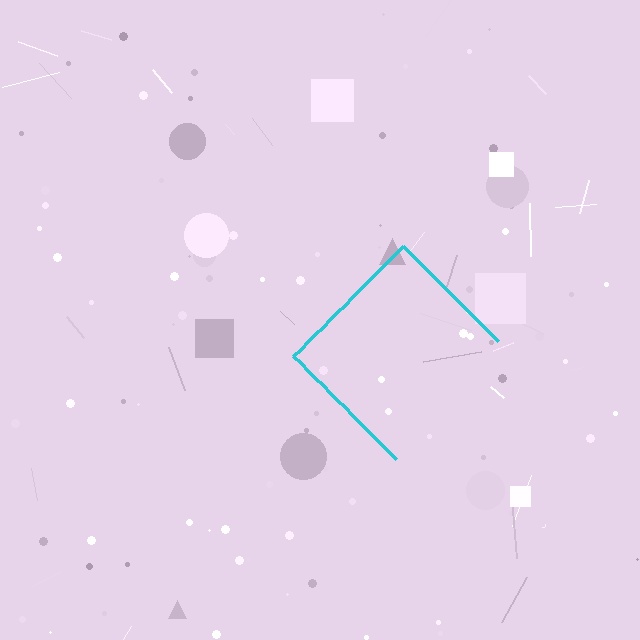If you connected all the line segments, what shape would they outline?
They would outline a diamond.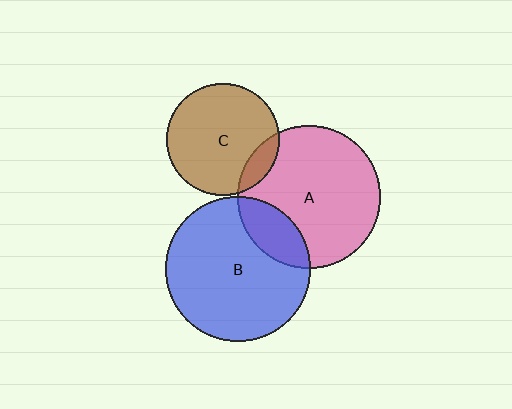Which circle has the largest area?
Circle B (blue).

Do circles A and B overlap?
Yes.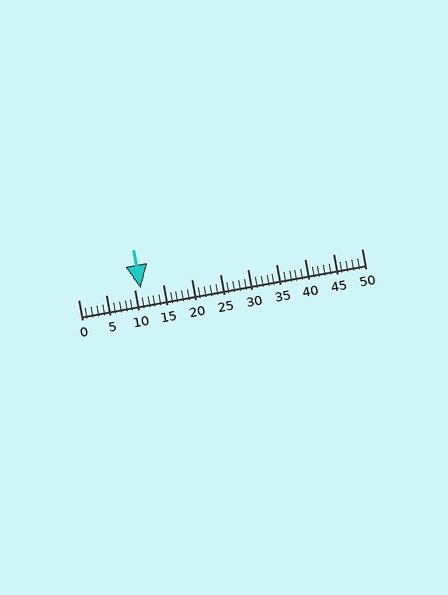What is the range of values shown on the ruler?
The ruler shows values from 0 to 50.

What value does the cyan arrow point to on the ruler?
The cyan arrow points to approximately 11.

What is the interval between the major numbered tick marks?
The major tick marks are spaced 5 units apart.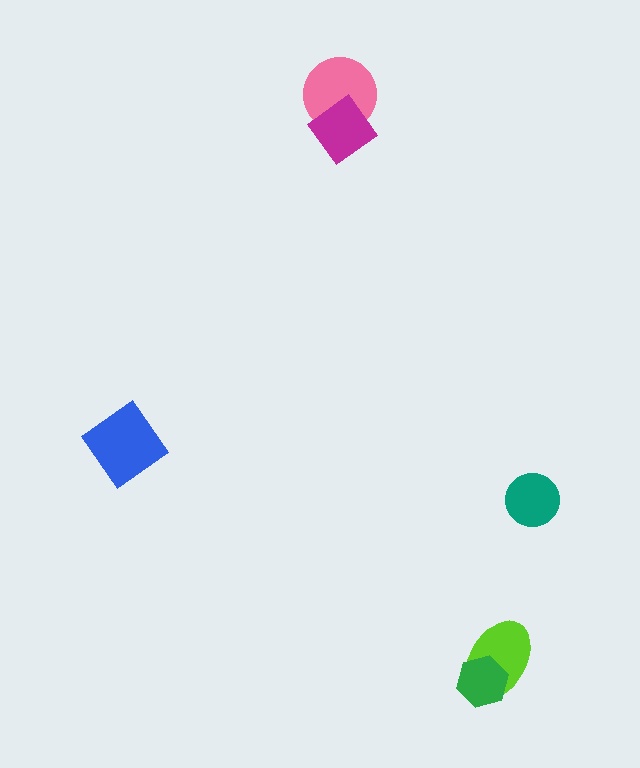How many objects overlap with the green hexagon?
1 object overlaps with the green hexagon.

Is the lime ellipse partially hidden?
Yes, it is partially covered by another shape.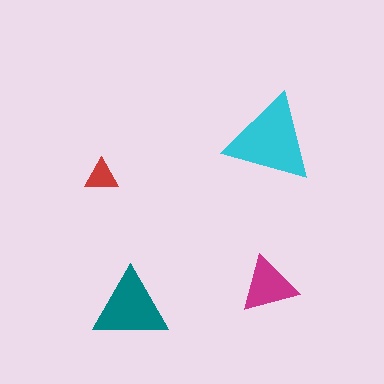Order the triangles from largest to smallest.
the cyan one, the teal one, the magenta one, the red one.